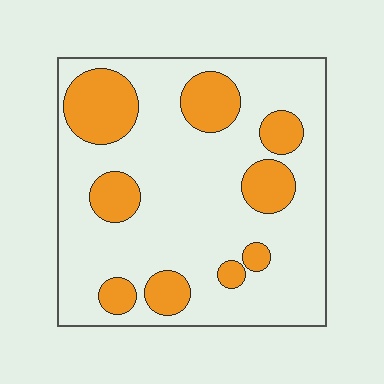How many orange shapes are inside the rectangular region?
9.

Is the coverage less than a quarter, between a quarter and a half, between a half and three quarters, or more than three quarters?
Less than a quarter.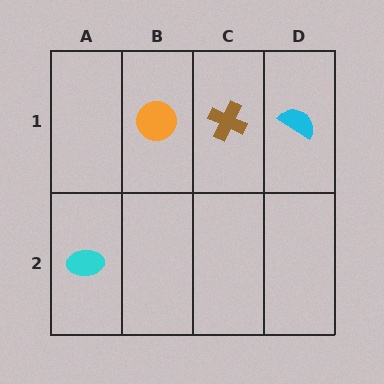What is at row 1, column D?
A cyan semicircle.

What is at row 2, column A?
A cyan ellipse.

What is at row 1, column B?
An orange circle.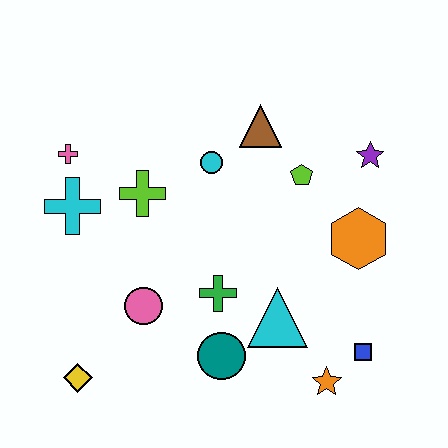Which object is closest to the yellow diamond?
The pink circle is closest to the yellow diamond.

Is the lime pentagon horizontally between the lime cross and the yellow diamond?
No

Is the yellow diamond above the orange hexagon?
No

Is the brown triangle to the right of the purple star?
No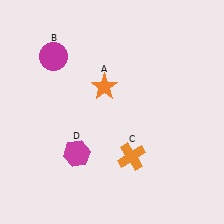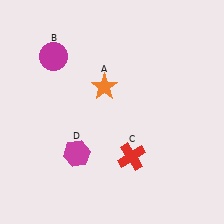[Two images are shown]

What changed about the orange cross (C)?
In Image 1, C is orange. In Image 2, it changed to red.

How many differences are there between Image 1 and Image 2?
There is 1 difference between the two images.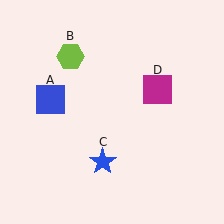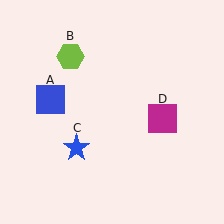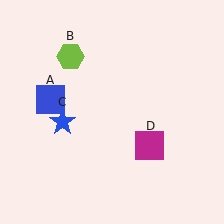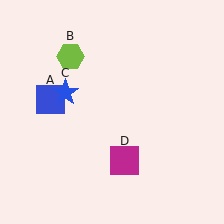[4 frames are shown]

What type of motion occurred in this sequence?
The blue star (object C), magenta square (object D) rotated clockwise around the center of the scene.